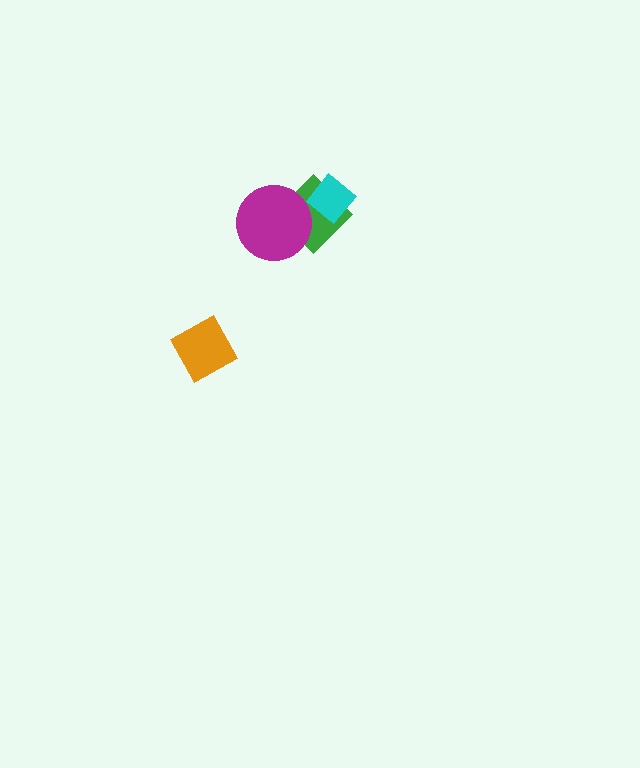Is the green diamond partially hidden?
Yes, it is partially covered by another shape.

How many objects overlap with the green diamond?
2 objects overlap with the green diamond.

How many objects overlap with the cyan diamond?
1 object overlaps with the cyan diamond.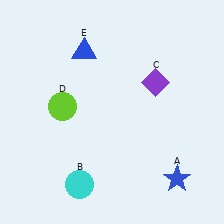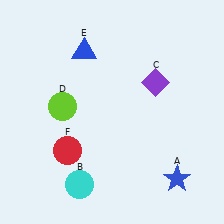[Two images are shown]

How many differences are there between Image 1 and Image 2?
There is 1 difference between the two images.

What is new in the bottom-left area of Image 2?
A red circle (F) was added in the bottom-left area of Image 2.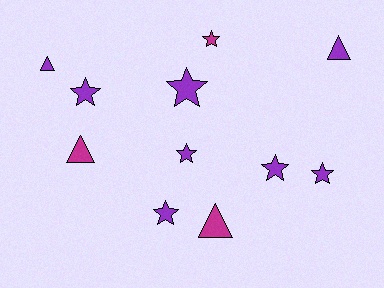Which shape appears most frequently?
Star, with 7 objects.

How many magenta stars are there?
There is 1 magenta star.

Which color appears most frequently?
Purple, with 8 objects.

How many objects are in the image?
There are 11 objects.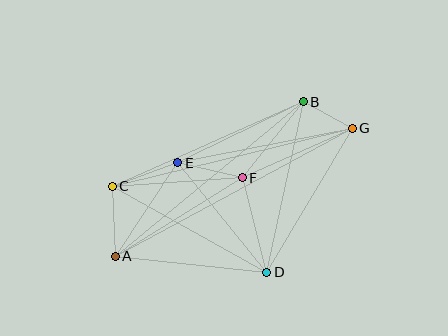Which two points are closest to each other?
Points B and G are closest to each other.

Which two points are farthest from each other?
Points A and G are farthest from each other.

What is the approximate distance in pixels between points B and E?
The distance between B and E is approximately 140 pixels.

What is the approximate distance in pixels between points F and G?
The distance between F and G is approximately 121 pixels.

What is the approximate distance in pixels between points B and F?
The distance between B and F is approximately 97 pixels.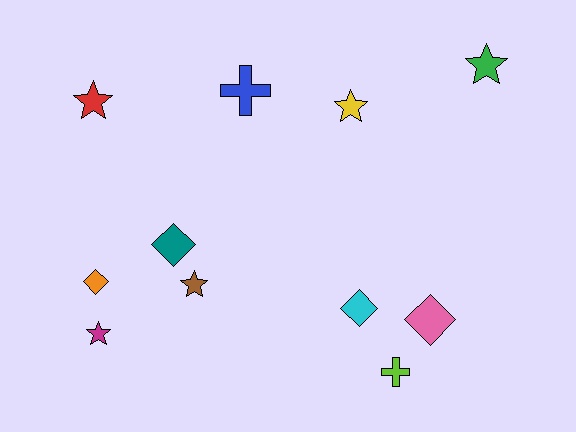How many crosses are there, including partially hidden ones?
There are 2 crosses.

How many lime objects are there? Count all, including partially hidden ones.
There is 1 lime object.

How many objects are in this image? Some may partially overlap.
There are 11 objects.